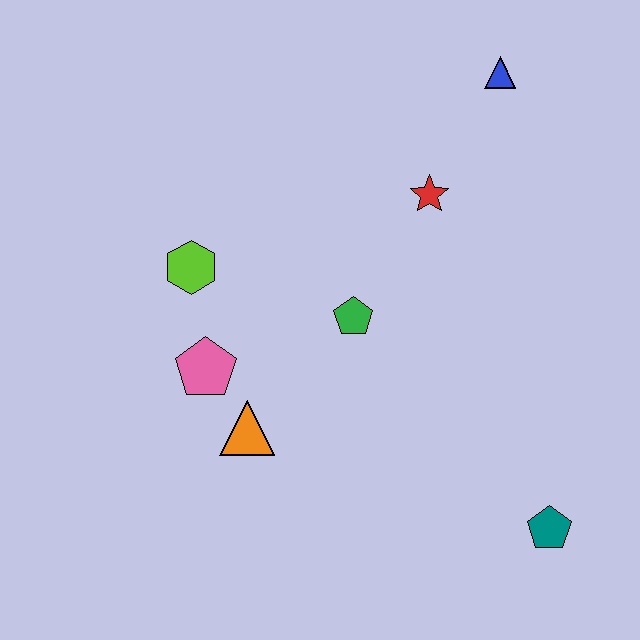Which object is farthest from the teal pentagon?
The blue triangle is farthest from the teal pentagon.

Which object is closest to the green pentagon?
The red star is closest to the green pentagon.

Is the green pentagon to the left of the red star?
Yes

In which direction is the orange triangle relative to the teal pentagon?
The orange triangle is to the left of the teal pentagon.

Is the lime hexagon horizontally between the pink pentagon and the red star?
No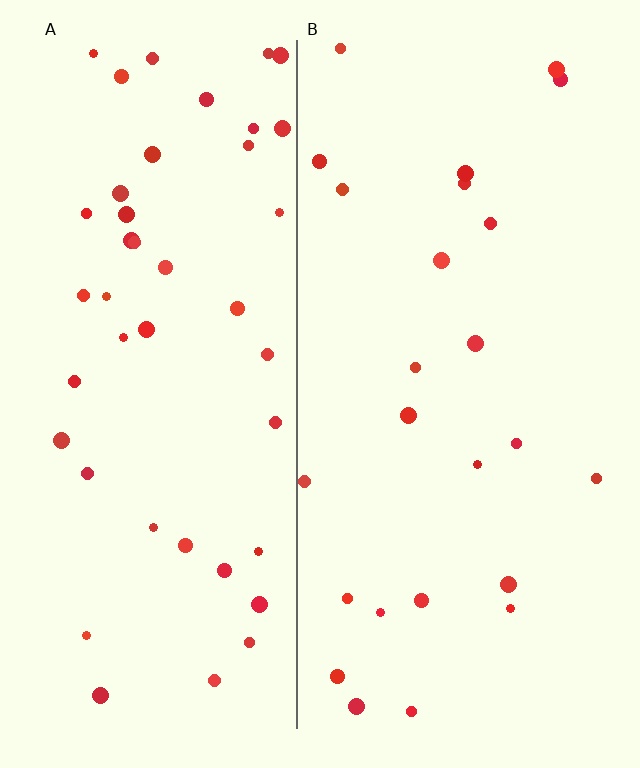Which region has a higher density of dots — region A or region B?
A (the left).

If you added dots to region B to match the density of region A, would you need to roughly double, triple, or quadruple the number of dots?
Approximately double.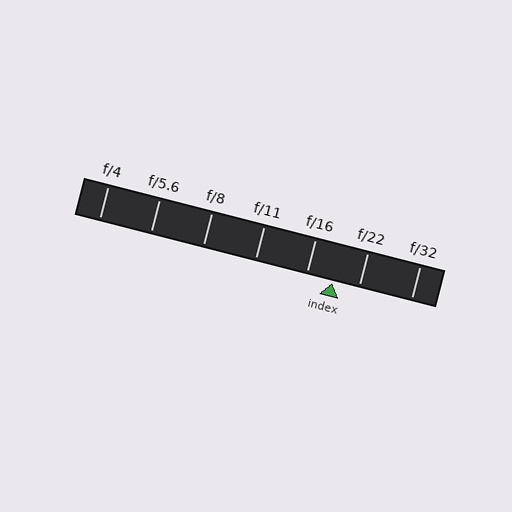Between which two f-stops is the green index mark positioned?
The index mark is between f/16 and f/22.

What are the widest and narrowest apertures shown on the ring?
The widest aperture shown is f/4 and the narrowest is f/32.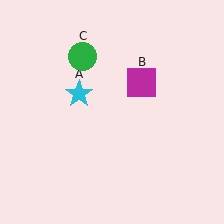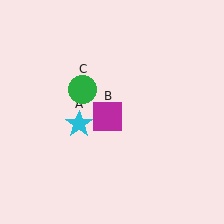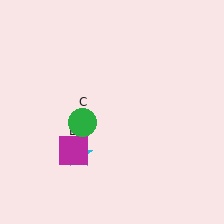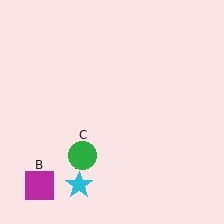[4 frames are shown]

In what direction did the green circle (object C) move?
The green circle (object C) moved down.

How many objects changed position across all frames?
3 objects changed position: cyan star (object A), magenta square (object B), green circle (object C).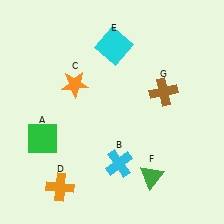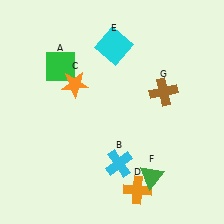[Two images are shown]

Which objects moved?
The objects that moved are: the green square (A), the orange cross (D).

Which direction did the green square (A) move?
The green square (A) moved up.